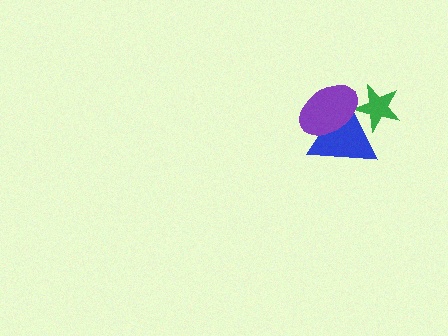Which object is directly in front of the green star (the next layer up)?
The blue triangle is directly in front of the green star.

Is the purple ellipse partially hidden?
No, no other shape covers it.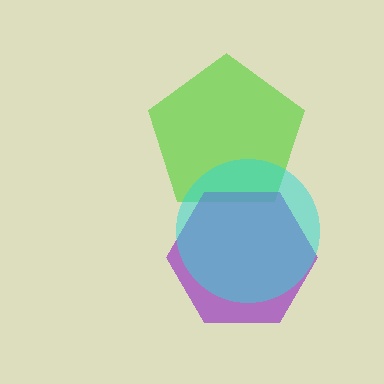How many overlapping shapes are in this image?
There are 3 overlapping shapes in the image.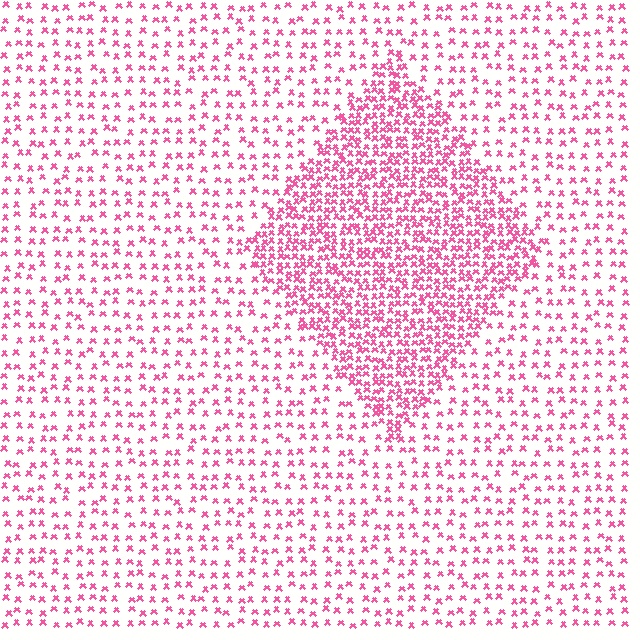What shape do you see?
I see a diamond.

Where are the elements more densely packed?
The elements are more densely packed inside the diamond boundary.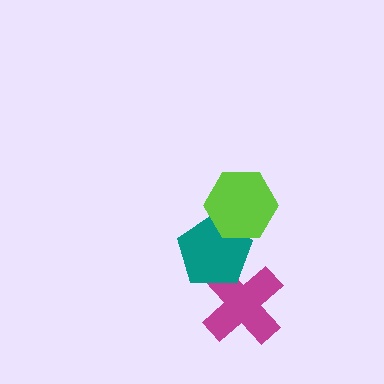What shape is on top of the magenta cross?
The teal pentagon is on top of the magenta cross.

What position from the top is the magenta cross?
The magenta cross is 3rd from the top.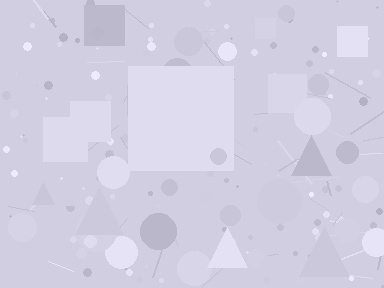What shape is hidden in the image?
A square is hidden in the image.